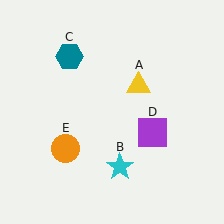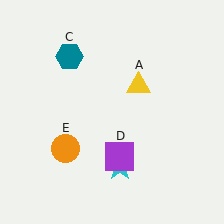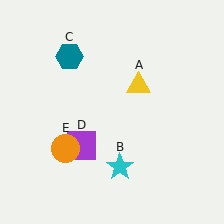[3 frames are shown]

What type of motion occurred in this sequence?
The purple square (object D) rotated clockwise around the center of the scene.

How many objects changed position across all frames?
1 object changed position: purple square (object D).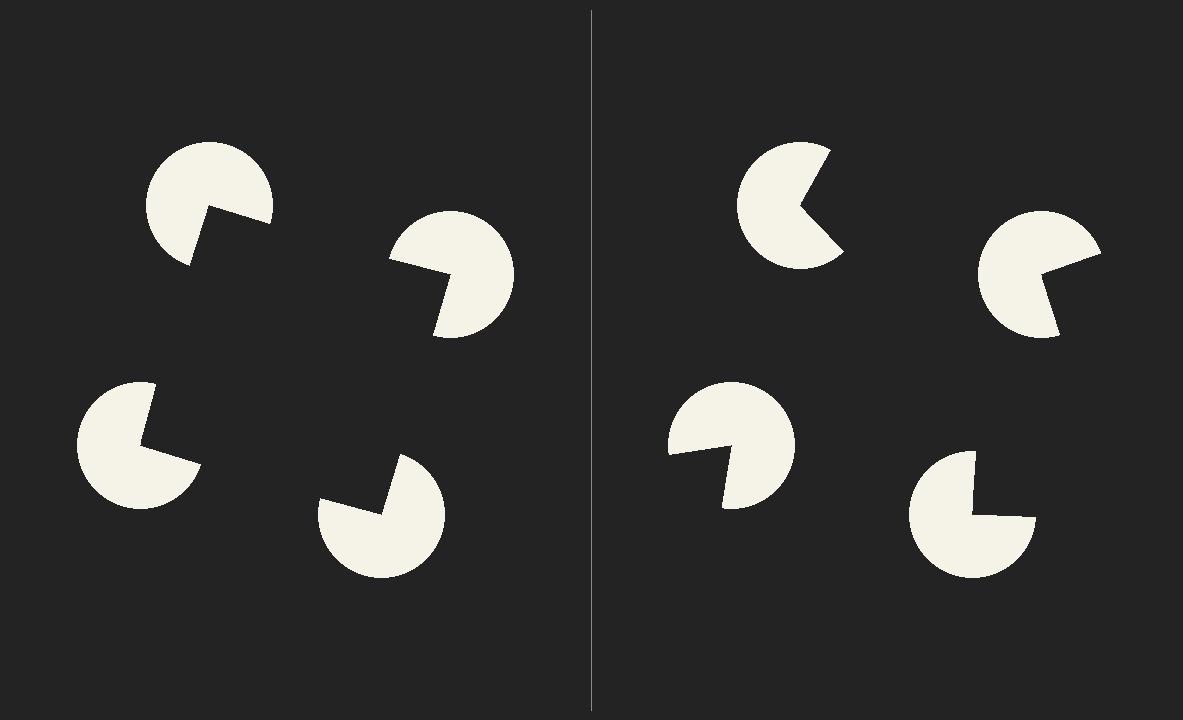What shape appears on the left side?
An illusory square.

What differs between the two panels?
The pac-man discs are positioned identically on both sides; only the wedge orientations differ. On the left they align to a square; on the right they are misaligned.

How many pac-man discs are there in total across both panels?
8 — 4 on each side.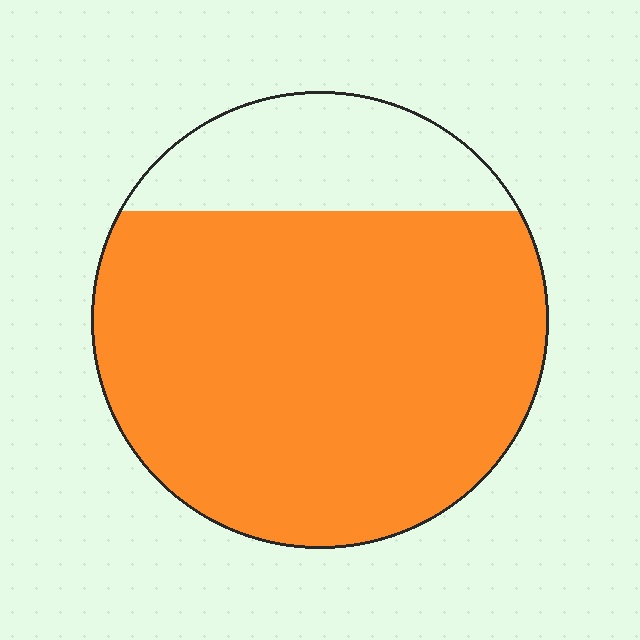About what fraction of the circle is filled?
About four fifths (4/5).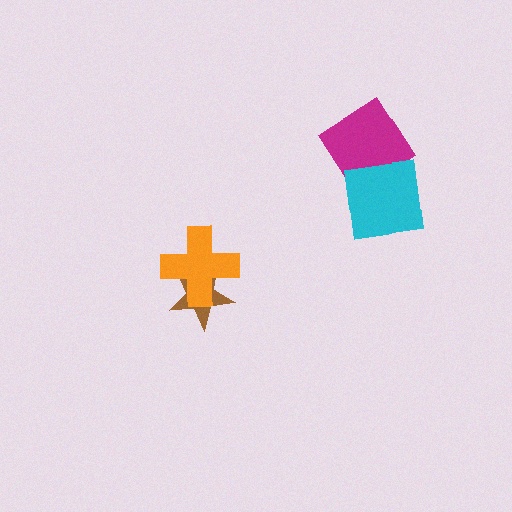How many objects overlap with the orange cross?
1 object overlaps with the orange cross.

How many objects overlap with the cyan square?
1 object overlaps with the cyan square.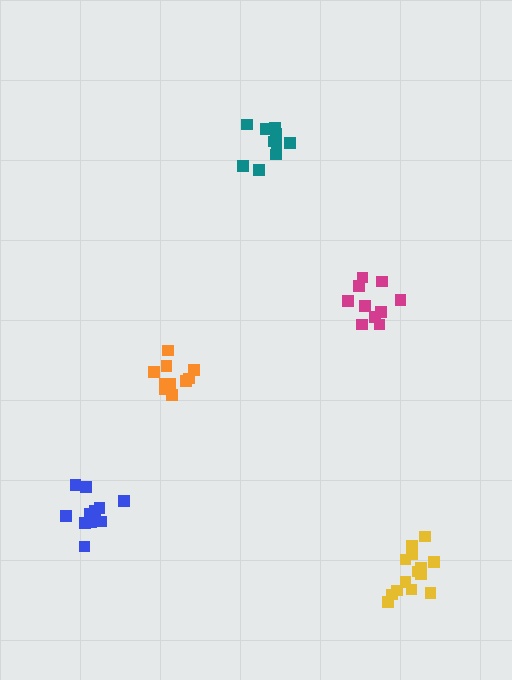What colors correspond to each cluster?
The clusters are colored: teal, blue, yellow, orange, magenta.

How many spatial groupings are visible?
There are 5 spatial groupings.